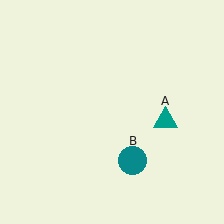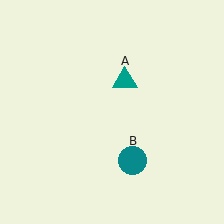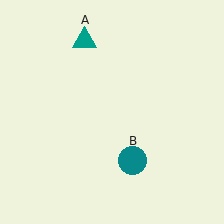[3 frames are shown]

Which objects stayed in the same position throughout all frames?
Teal circle (object B) remained stationary.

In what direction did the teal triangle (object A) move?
The teal triangle (object A) moved up and to the left.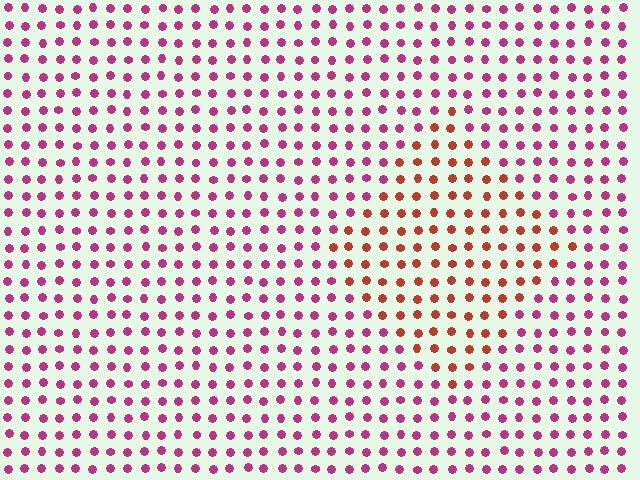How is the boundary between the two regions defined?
The boundary is defined purely by a slight shift in hue (about 41 degrees). Spacing, size, and orientation are identical on both sides.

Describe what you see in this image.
The image is filled with small magenta elements in a uniform arrangement. A diamond-shaped region is visible where the elements are tinted to a slightly different hue, forming a subtle color boundary.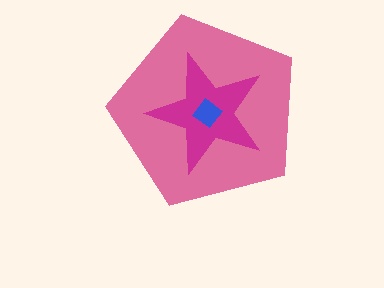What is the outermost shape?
The pink pentagon.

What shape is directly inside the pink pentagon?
The magenta star.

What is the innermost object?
The blue diamond.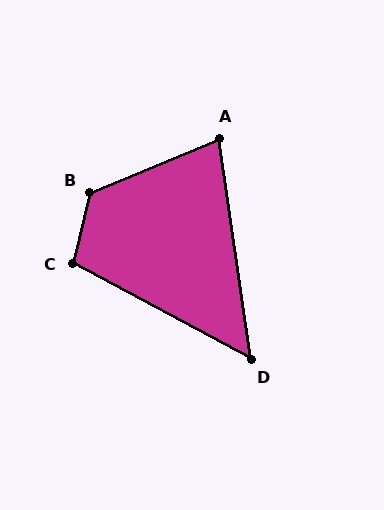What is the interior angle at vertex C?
Approximately 104 degrees (obtuse).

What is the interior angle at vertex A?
Approximately 76 degrees (acute).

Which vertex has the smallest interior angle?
D, at approximately 54 degrees.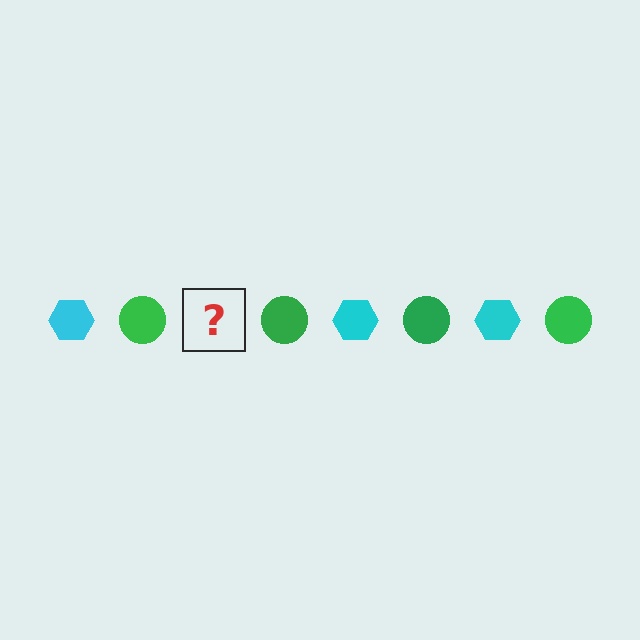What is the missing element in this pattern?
The missing element is a cyan hexagon.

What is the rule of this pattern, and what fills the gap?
The rule is that the pattern alternates between cyan hexagon and green circle. The gap should be filled with a cyan hexagon.